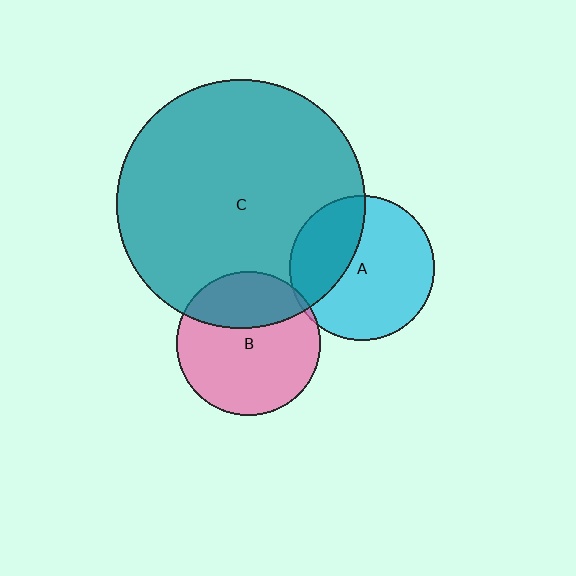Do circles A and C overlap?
Yes.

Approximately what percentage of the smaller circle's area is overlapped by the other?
Approximately 35%.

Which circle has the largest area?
Circle C (teal).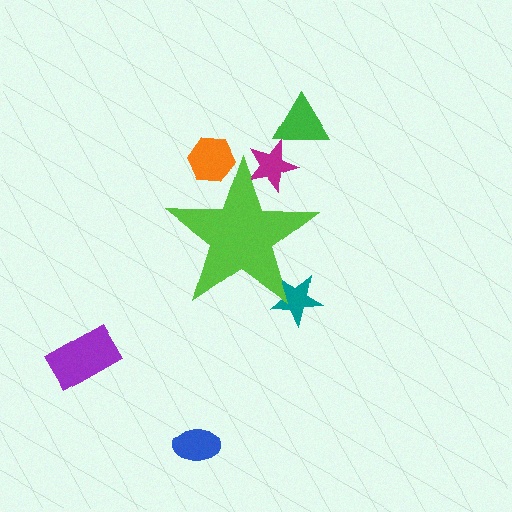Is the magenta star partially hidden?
Yes, the magenta star is partially hidden behind the lime star.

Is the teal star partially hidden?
Yes, the teal star is partially hidden behind the lime star.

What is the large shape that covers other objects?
A lime star.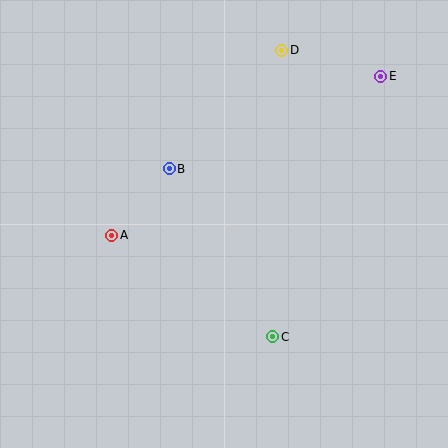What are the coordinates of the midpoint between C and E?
The midpoint between C and E is at (327, 207).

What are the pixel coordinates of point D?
Point D is at (282, 50).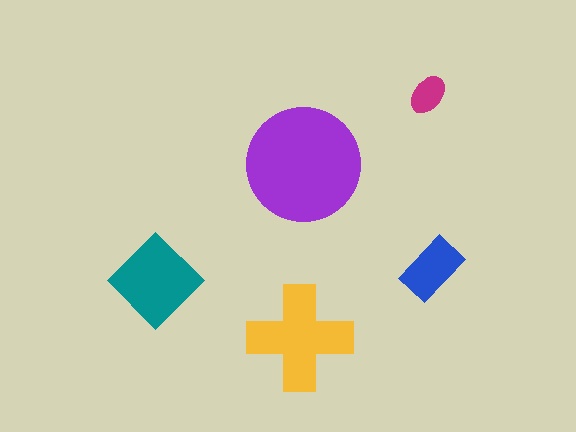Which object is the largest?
The purple circle.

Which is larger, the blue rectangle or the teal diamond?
The teal diamond.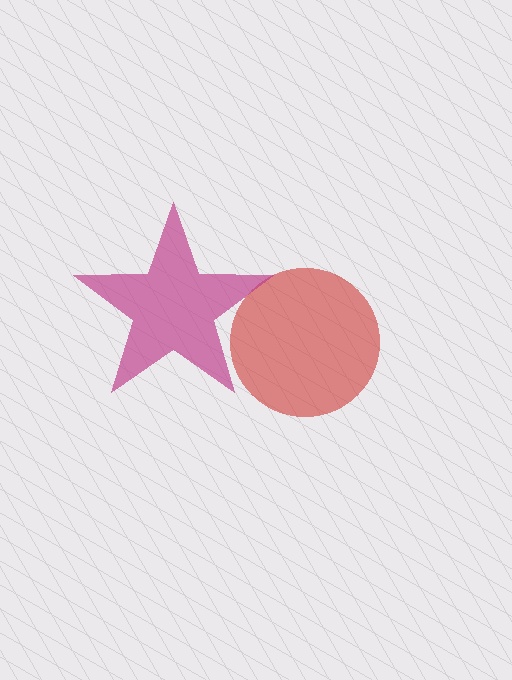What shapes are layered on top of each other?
The layered shapes are: a red circle, a magenta star.